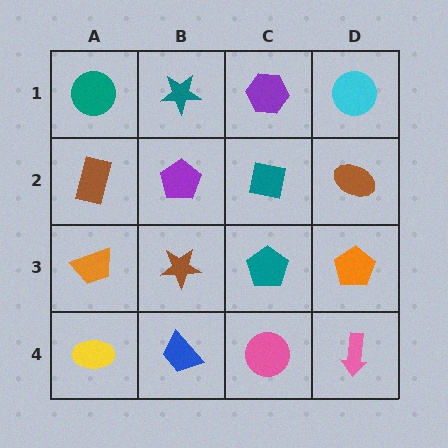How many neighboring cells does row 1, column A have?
2.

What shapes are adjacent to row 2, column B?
A teal star (row 1, column B), a brown star (row 3, column B), a brown rectangle (row 2, column A), a teal square (row 2, column C).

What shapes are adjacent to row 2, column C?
A purple hexagon (row 1, column C), a teal pentagon (row 3, column C), a purple pentagon (row 2, column B), a brown ellipse (row 2, column D).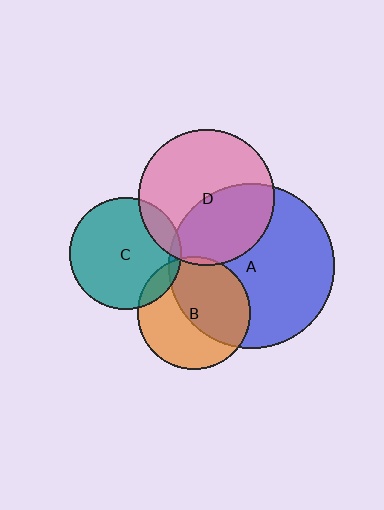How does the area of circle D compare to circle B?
Approximately 1.5 times.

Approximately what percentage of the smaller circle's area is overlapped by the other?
Approximately 5%.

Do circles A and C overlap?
Yes.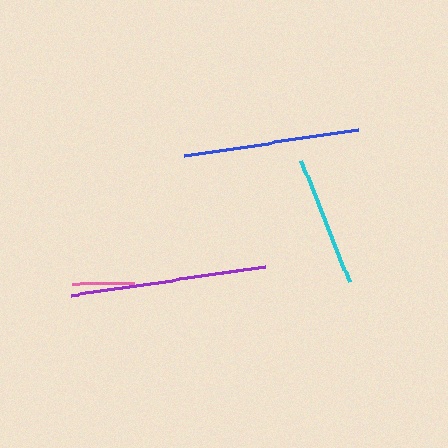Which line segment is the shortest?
The pink line is the shortest at approximately 63 pixels.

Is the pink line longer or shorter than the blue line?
The blue line is longer than the pink line.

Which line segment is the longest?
The purple line is the longest at approximately 197 pixels.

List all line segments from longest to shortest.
From longest to shortest: purple, blue, cyan, pink.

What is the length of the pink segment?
The pink segment is approximately 63 pixels long.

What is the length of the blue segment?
The blue segment is approximately 176 pixels long.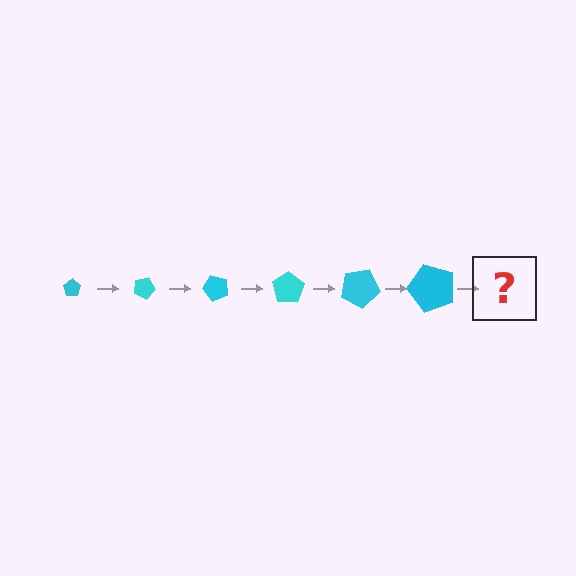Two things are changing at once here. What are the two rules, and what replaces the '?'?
The two rules are that the pentagon grows larger each step and it rotates 25 degrees each step. The '?' should be a pentagon, larger than the previous one and rotated 150 degrees from the start.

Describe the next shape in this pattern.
It should be a pentagon, larger than the previous one and rotated 150 degrees from the start.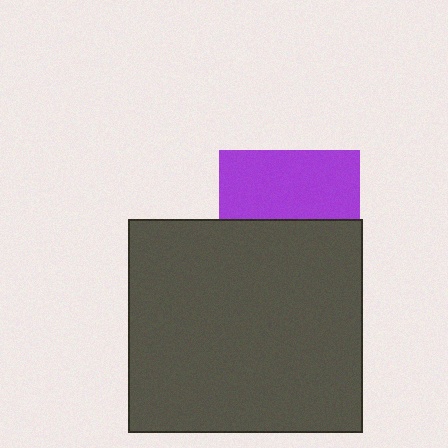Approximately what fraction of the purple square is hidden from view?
Roughly 51% of the purple square is hidden behind the dark gray rectangle.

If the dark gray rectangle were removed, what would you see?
You would see the complete purple square.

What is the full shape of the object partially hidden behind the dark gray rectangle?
The partially hidden object is a purple square.